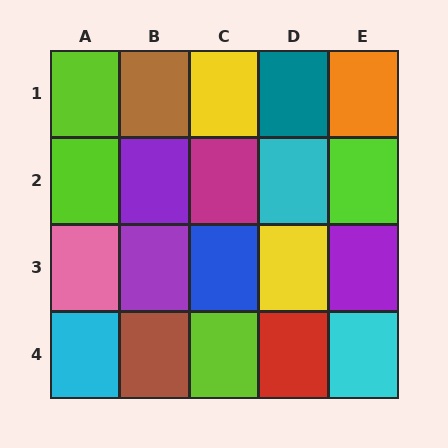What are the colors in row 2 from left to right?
Lime, purple, magenta, cyan, lime.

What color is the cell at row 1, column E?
Orange.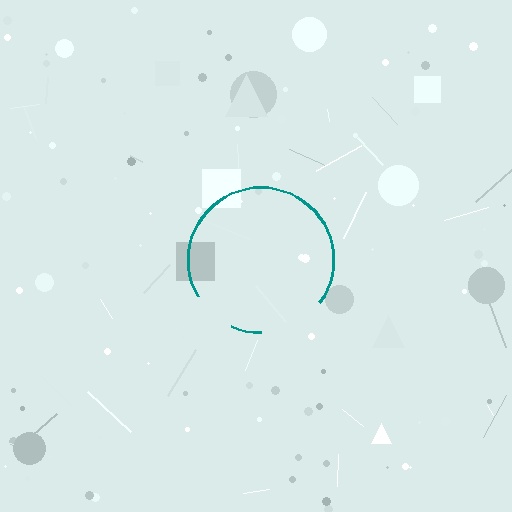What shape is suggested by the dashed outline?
The dashed outline suggests a circle.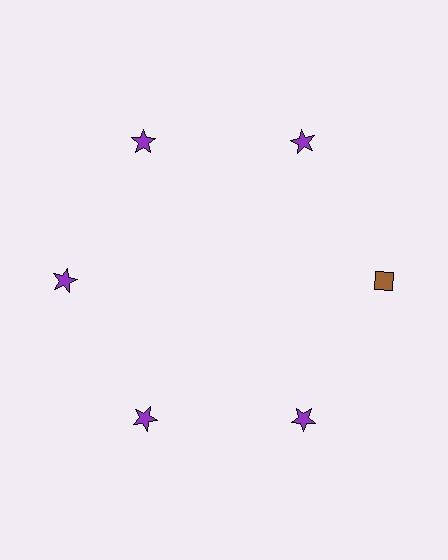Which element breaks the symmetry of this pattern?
The brown diamond at roughly the 3 o'clock position breaks the symmetry. All other shapes are purple stars.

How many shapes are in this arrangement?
There are 6 shapes arranged in a ring pattern.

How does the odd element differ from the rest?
It differs in both color (brown instead of purple) and shape (diamond instead of star).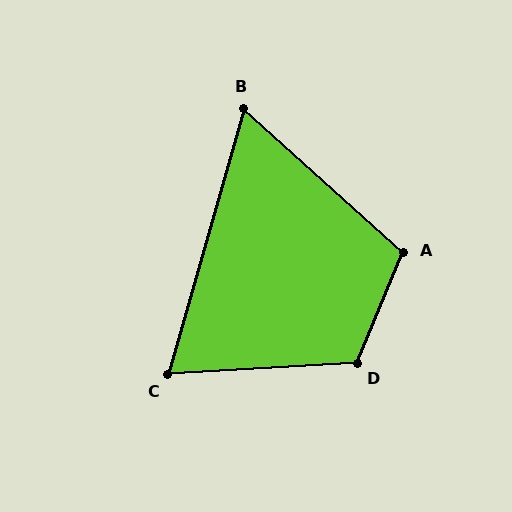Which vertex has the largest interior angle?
D, at approximately 116 degrees.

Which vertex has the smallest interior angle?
B, at approximately 64 degrees.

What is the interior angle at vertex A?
Approximately 109 degrees (obtuse).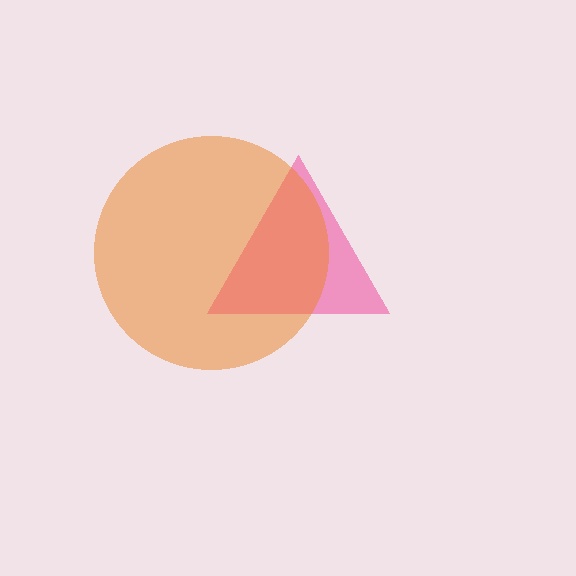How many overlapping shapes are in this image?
There are 2 overlapping shapes in the image.